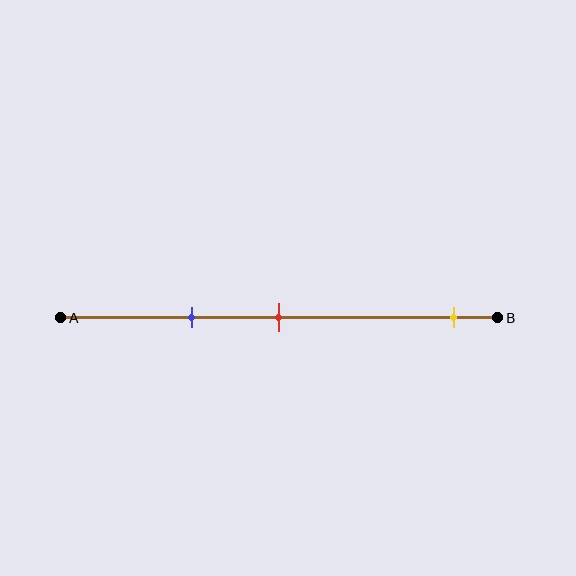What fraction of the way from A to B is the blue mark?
The blue mark is approximately 30% (0.3) of the way from A to B.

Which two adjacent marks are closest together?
The blue and red marks are the closest adjacent pair.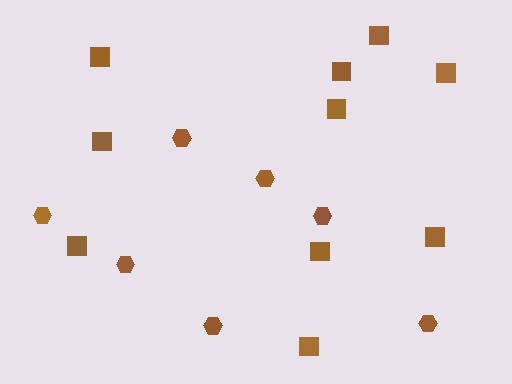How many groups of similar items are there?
There are 2 groups: one group of squares (10) and one group of hexagons (7).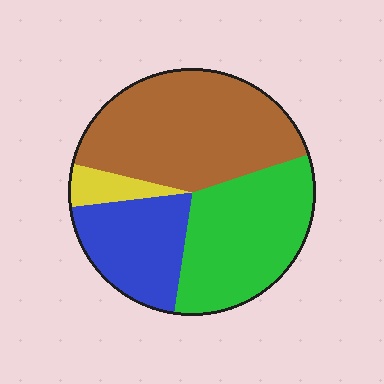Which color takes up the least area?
Yellow, at roughly 5%.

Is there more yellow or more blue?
Blue.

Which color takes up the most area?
Brown, at roughly 40%.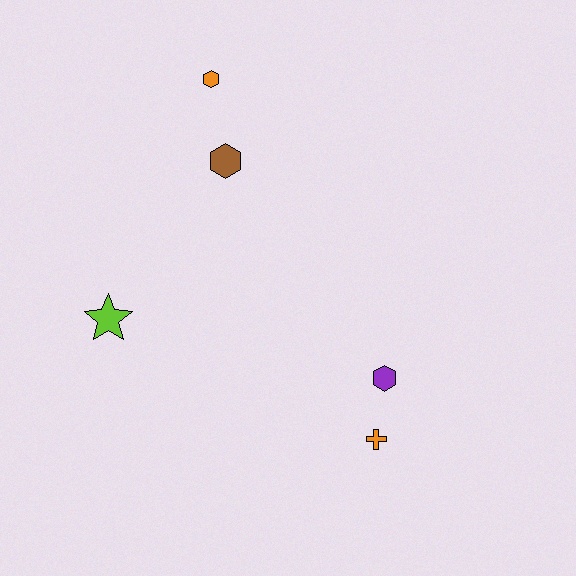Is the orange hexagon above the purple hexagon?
Yes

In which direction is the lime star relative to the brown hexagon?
The lime star is below the brown hexagon.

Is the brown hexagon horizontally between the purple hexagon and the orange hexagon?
Yes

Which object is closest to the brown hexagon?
The orange hexagon is closest to the brown hexagon.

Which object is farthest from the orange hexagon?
The orange cross is farthest from the orange hexagon.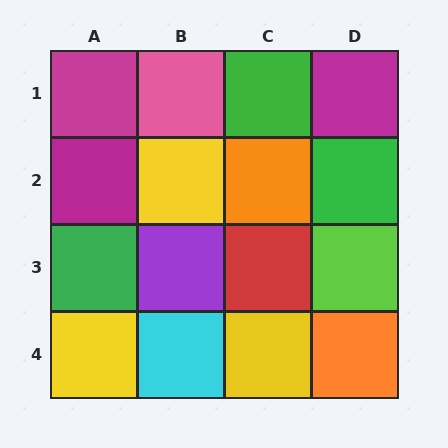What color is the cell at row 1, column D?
Magenta.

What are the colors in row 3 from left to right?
Green, purple, red, lime.